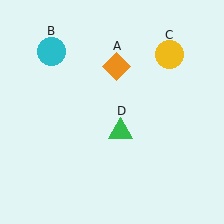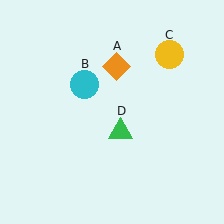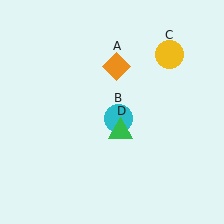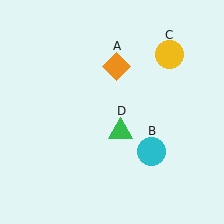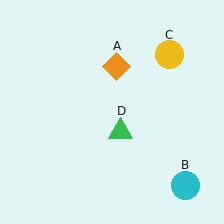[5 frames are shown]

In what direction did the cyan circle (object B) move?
The cyan circle (object B) moved down and to the right.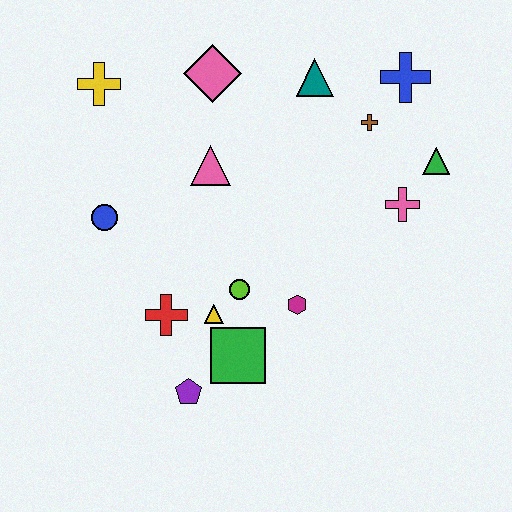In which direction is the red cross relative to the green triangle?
The red cross is to the left of the green triangle.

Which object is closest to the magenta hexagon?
The lime circle is closest to the magenta hexagon.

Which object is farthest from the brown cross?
The purple pentagon is farthest from the brown cross.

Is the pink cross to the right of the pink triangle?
Yes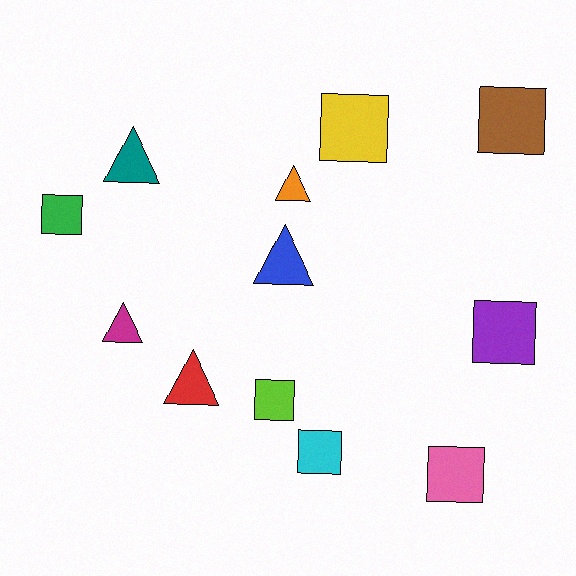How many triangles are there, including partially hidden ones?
There are 5 triangles.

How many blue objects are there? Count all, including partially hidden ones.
There is 1 blue object.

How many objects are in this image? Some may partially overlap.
There are 12 objects.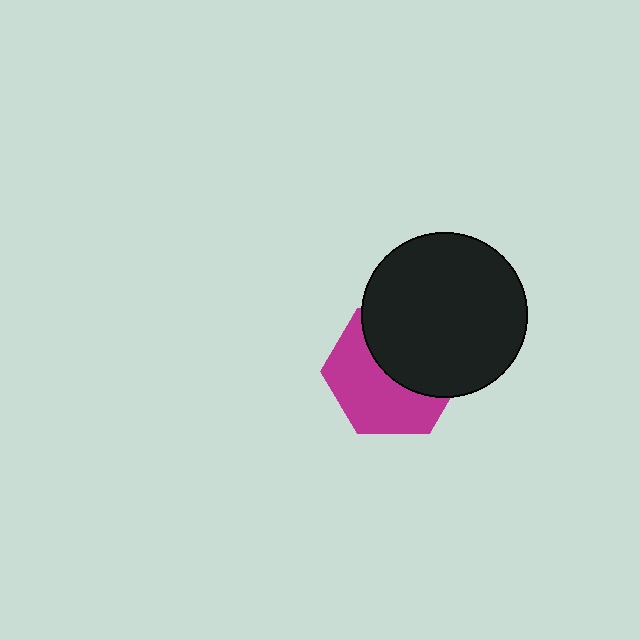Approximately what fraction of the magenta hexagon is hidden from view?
Roughly 48% of the magenta hexagon is hidden behind the black circle.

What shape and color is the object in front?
The object in front is a black circle.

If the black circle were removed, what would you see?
You would see the complete magenta hexagon.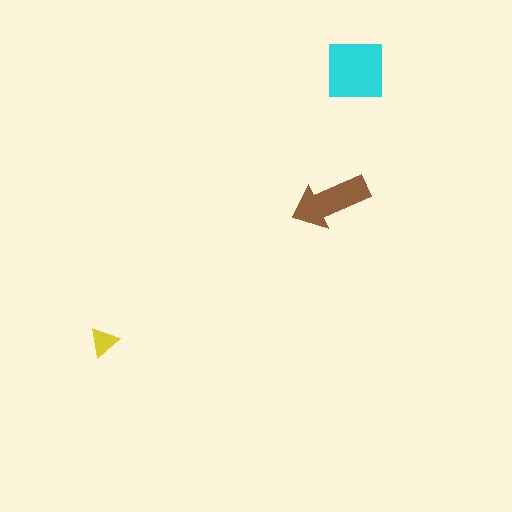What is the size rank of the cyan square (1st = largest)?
1st.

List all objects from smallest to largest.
The yellow triangle, the brown arrow, the cyan square.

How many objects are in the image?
There are 3 objects in the image.